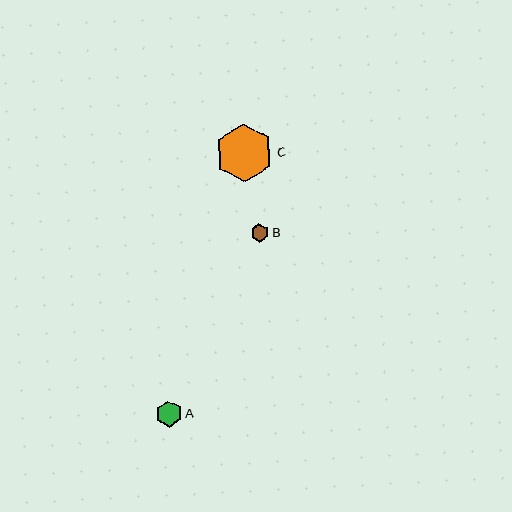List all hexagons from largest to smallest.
From largest to smallest: C, A, B.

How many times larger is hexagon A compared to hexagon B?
Hexagon A is approximately 1.4 times the size of hexagon B.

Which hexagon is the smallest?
Hexagon B is the smallest with a size of approximately 18 pixels.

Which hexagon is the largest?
Hexagon C is the largest with a size of approximately 58 pixels.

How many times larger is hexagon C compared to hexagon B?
Hexagon C is approximately 3.2 times the size of hexagon B.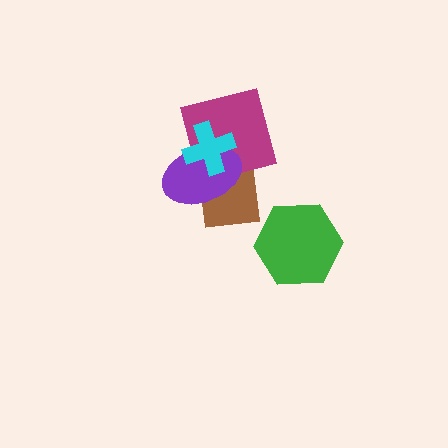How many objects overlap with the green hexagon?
0 objects overlap with the green hexagon.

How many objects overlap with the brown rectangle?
3 objects overlap with the brown rectangle.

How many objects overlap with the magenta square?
3 objects overlap with the magenta square.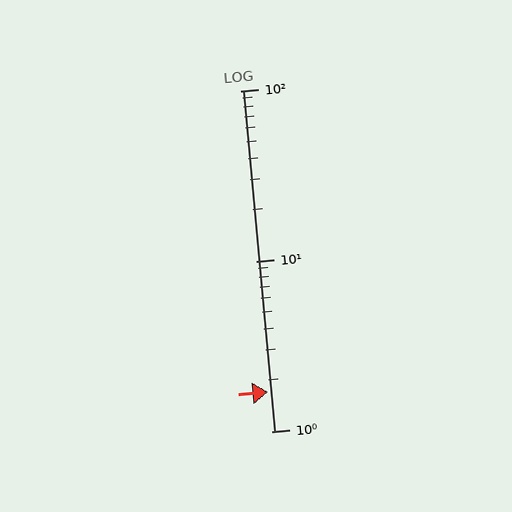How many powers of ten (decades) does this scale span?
The scale spans 2 decades, from 1 to 100.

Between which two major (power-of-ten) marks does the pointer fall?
The pointer is between 1 and 10.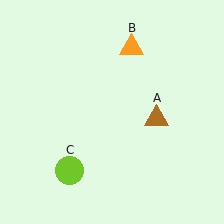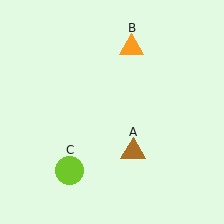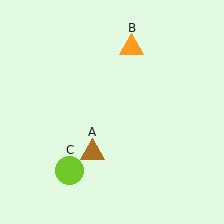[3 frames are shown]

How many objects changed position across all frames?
1 object changed position: brown triangle (object A).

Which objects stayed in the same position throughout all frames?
Orange triangle (object B) and lime circle (object C) remained stationary.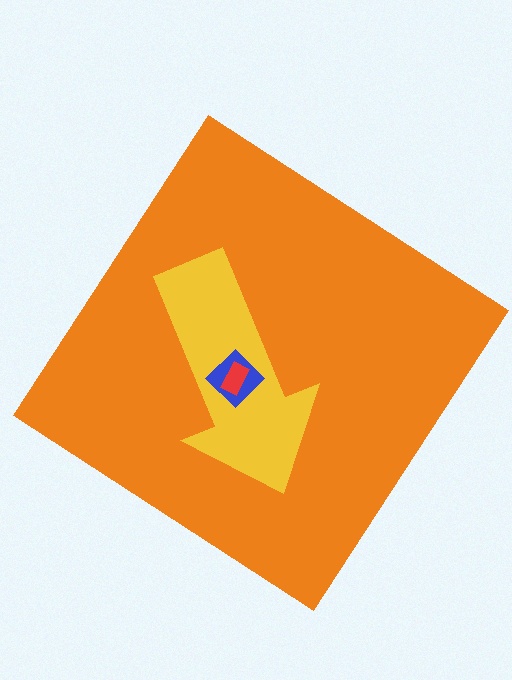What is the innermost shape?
The red rectangle.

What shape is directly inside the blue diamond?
The red rectangle.